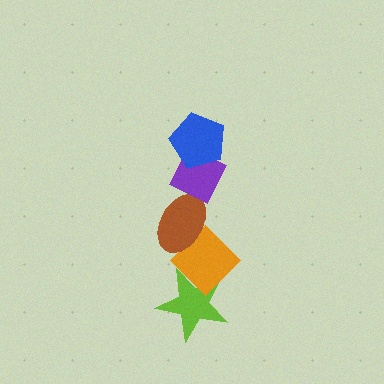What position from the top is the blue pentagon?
The blue pentagon is 1st from the top.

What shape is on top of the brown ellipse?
The purple diamond is on top of the brown ellipse.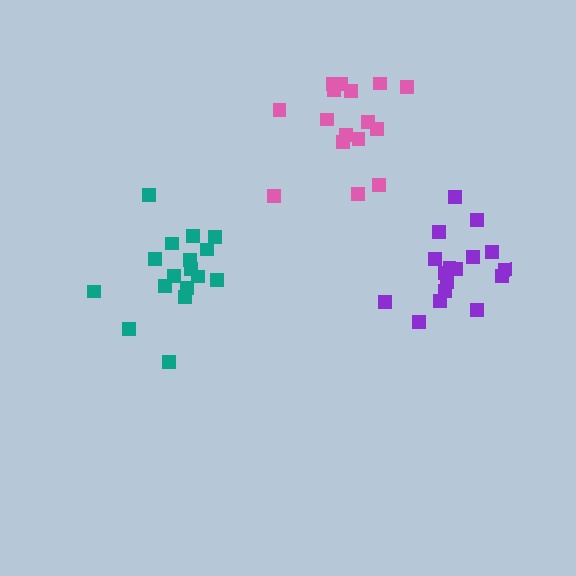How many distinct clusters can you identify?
There are 3 distinct clusters.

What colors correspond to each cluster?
The clusters are colored: pink, teal, purple.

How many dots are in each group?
Group 1: 16 dots, Group 2: 17 dots, Group 3: 17 dots (50 total).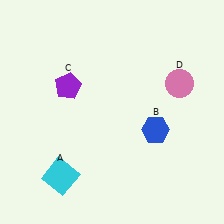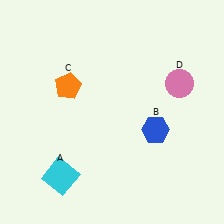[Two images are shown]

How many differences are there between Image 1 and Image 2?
There is 1 difference between the two images.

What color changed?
The pentagon (C) changed from purple in Image 1 to orange in Image 2.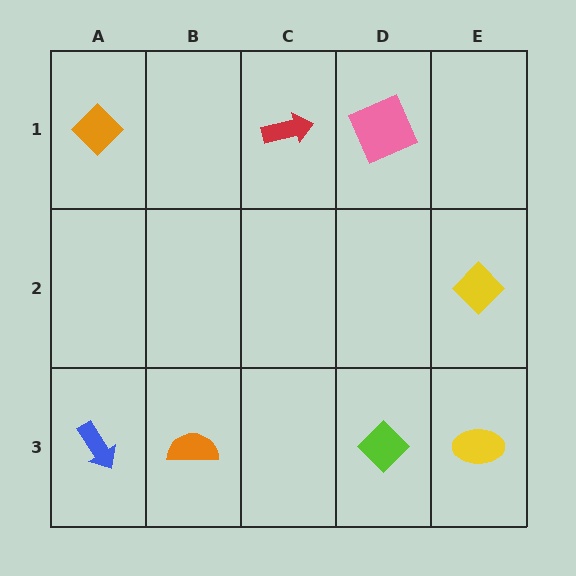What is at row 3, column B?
An orange semicircle.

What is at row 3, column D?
A lime diamond.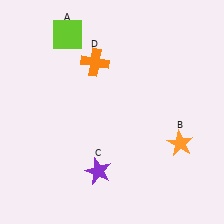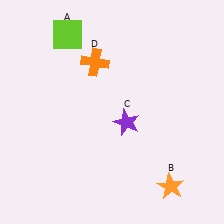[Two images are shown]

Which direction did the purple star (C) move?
The purple star (C) moved up.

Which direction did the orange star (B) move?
The orange star (B) moved down.